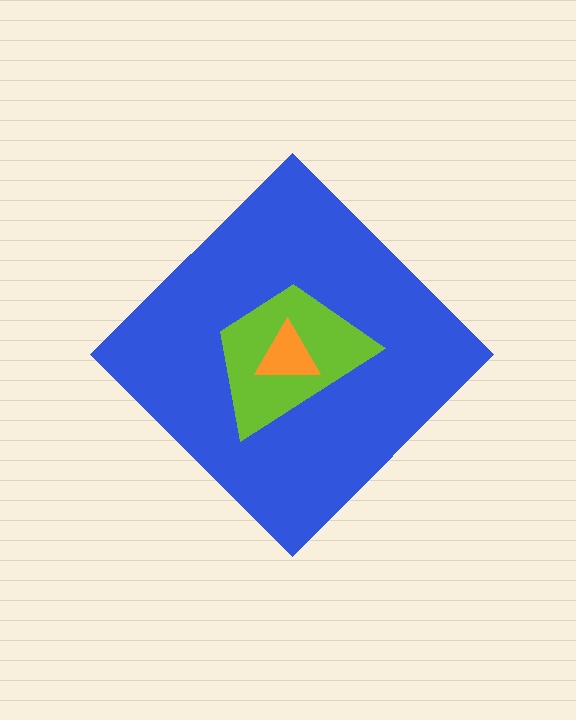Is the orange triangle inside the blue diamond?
Yes.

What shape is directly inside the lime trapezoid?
The orange triangle.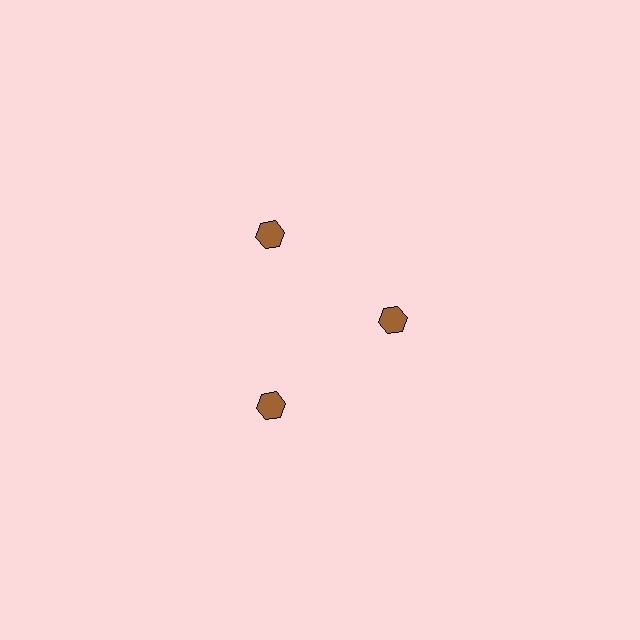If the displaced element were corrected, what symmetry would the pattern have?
It would have 3-fold rotational symmetry — the pattern would map onto itself every 120 degrees.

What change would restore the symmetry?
The symmetry would be restored by moving it outward, back onto the ring so that all 3 hexagons sit at equal angles and equal distance from the center.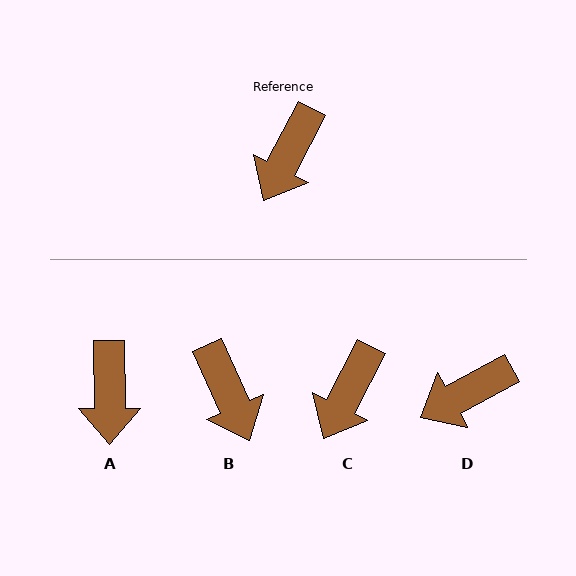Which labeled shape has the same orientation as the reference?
C.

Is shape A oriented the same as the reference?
No, it is off by about 28 degrees.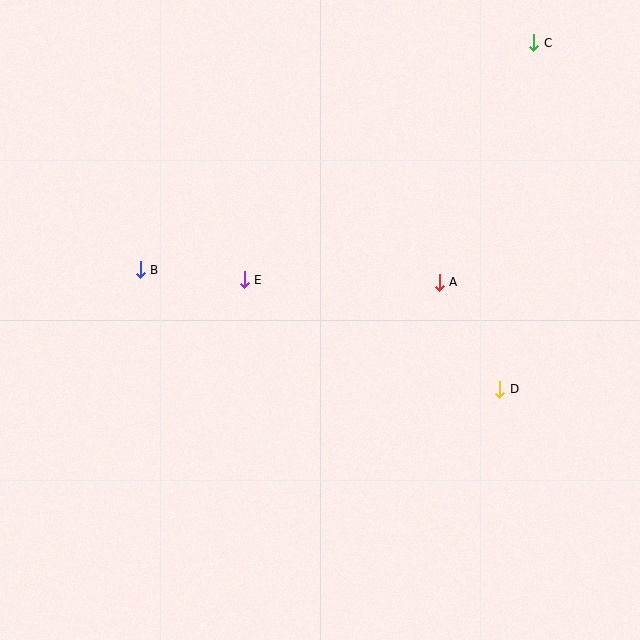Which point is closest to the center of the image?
Point E at (244, 280) is closest to the center.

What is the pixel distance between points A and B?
The distance between A and B is 299 pixels.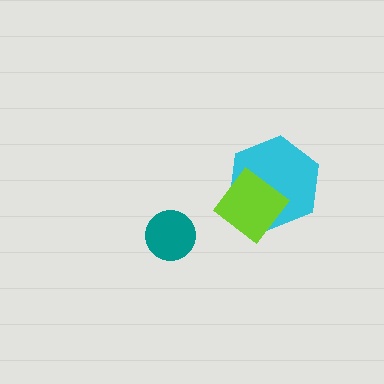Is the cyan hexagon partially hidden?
Yes, it is partially covered by another shape.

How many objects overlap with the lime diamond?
1 object overlaps with the lime diamond.